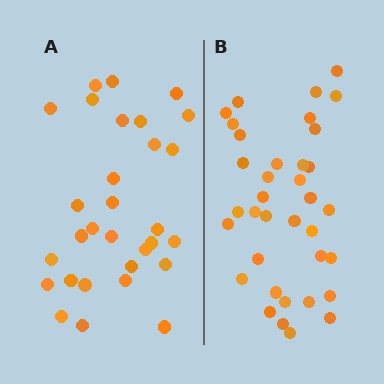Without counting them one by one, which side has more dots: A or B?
Region B (the right region) has more dots.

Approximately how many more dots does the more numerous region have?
Region B has about 6 more dots than region A.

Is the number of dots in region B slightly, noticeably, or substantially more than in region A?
Region B has only slightly more — the two regions are fairly close. The ratio is roughly 1.2 to 1.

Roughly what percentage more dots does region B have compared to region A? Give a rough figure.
About 20% more.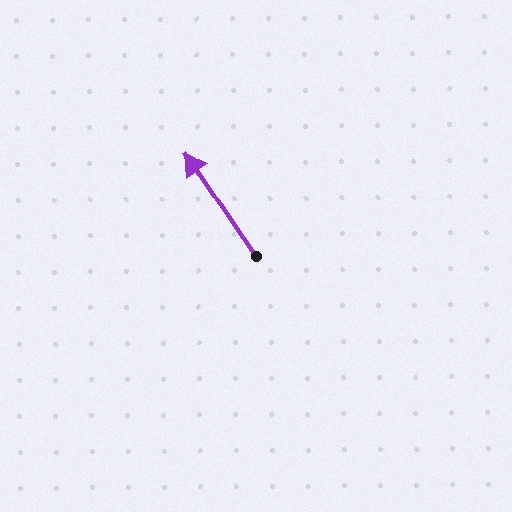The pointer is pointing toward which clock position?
Roughly 11 o'clock.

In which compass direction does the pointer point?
Northwest.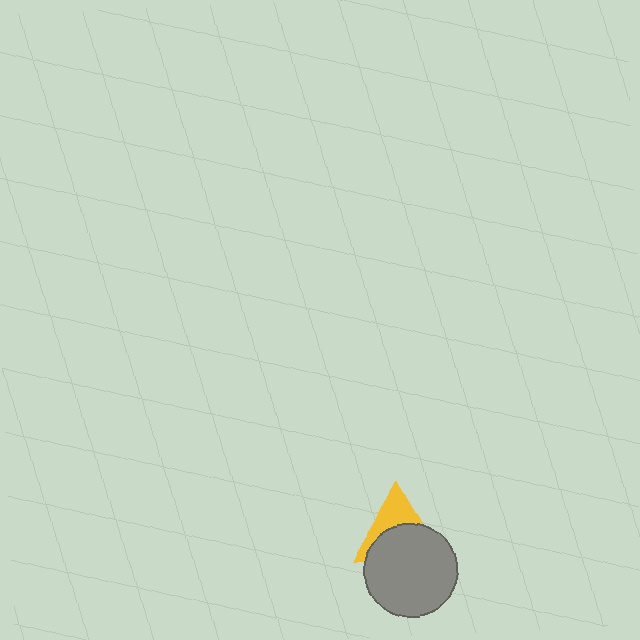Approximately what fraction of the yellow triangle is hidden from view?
Roughly 57% of the yellow triangle is hidden behind the gray circle.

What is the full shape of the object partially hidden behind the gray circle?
The partially hidden object is a yellow triangle.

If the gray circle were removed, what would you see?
You would see the complete yellow triangle.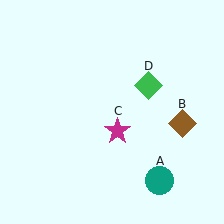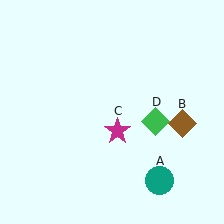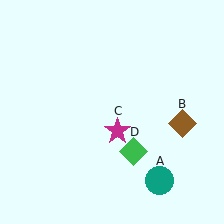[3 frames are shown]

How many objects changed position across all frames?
1 object changed position: green diamond (object D).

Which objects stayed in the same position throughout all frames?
Teal circle (object A) and brown diamond (object B) and magenta star (object C) remained stationary.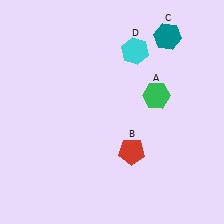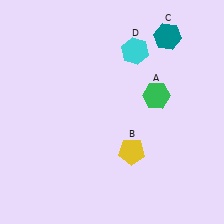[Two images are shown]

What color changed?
The pentagon (B) changed from red in Image 1 to yellow in Image 2.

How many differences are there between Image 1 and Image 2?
There is 1 difference between the two images.